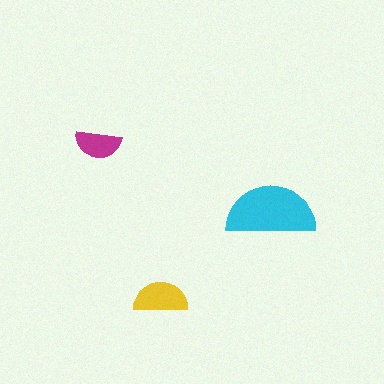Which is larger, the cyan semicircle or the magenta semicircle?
The cyan one.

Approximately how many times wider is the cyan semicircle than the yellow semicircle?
About 1.5 times wider.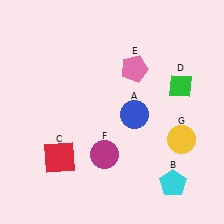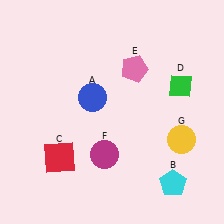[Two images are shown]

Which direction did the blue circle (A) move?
The blue circle (A) moved left.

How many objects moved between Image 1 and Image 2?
1 object moved between the two images.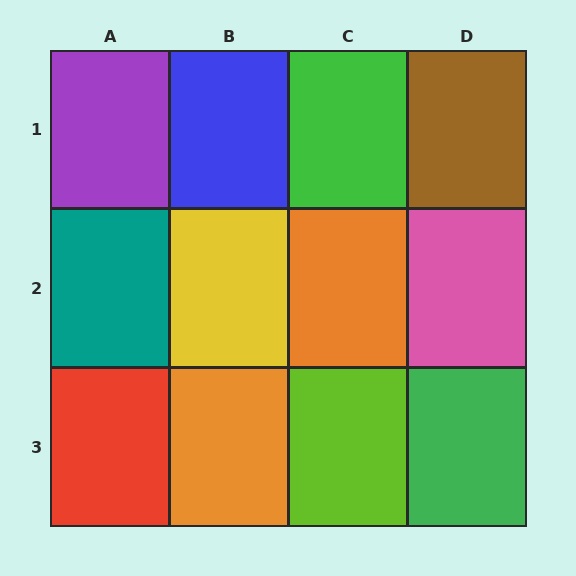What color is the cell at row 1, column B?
Blue.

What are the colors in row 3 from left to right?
Red, orange, lime, green.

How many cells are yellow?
1 cell is yellow.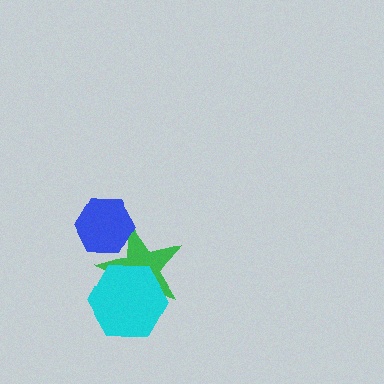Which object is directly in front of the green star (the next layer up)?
The blue hexagon is directly in front of the green star.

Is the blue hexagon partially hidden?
No, no other shape covers it.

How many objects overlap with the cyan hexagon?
1 object overlaps with the cyan hexagon.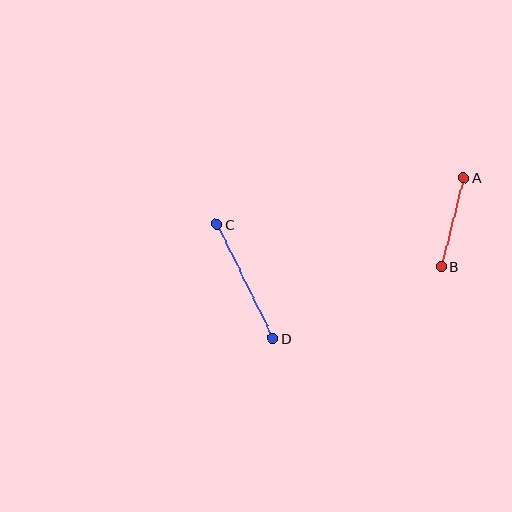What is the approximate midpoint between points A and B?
The midpoint is at approximately (452, 222) pixels.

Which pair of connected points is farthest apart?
Points C and D are farthest apart.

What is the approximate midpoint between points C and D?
The midpoint is at approximately (245, 282) pixels.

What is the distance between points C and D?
The distance is approximately 127 pixels.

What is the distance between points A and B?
The distance is approximately 91 pixels.